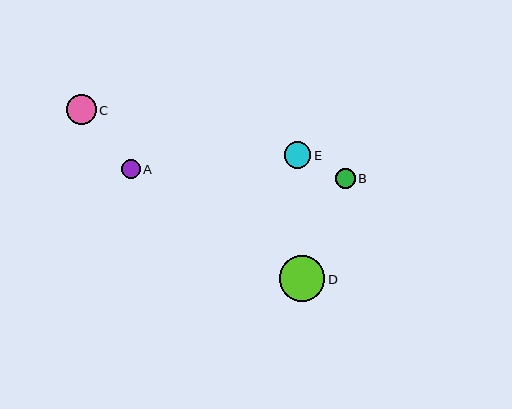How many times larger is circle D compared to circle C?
Circle D is approximately 1.5 times the size of circle C.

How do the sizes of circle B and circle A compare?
Circle B and circle A are approximately the same size.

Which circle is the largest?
Circle D is the largest with a size of approximately 45 pixels.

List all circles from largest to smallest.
From largest to smallest: D, C, E, B, A.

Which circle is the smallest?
Circle A is the smallest with a size of approximately 19 pixels.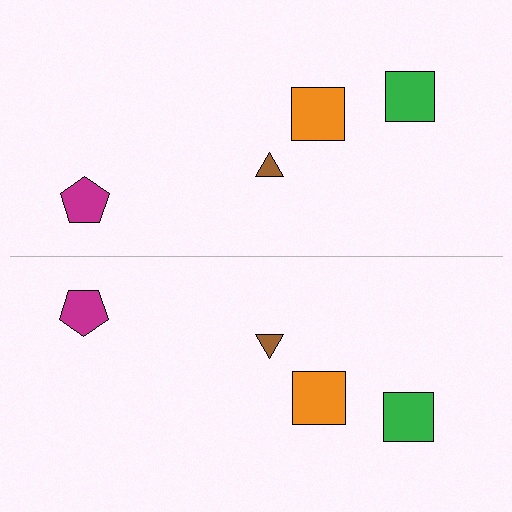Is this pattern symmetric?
Yes, this pattern has bilateral (reflection) symmetry.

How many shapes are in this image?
There are 8 shapes in this image.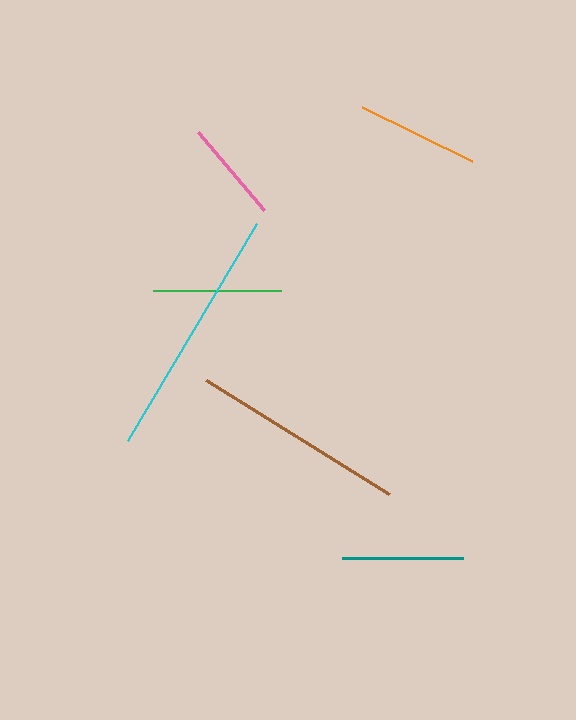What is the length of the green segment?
The green segment is approximately 127 pixels long.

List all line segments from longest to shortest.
From longest to shortest: cyan, brown, green, orange, teal, pink.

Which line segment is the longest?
The cyan line is the longest at approximately 252 pixels.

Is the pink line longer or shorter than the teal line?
The teal line is longer than the pink line.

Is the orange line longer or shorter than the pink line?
The orange line is longer than the pink line.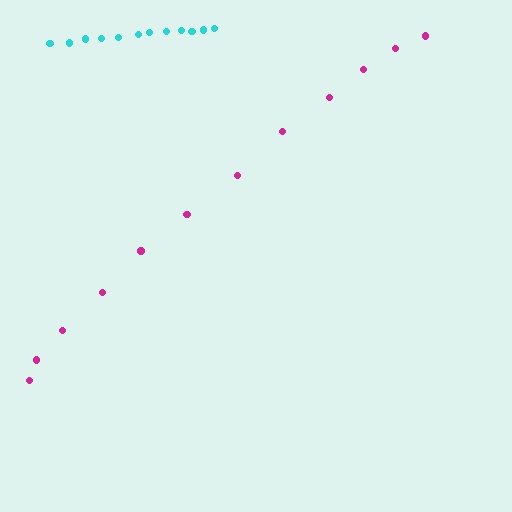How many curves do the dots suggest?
There are 2 distinct paths.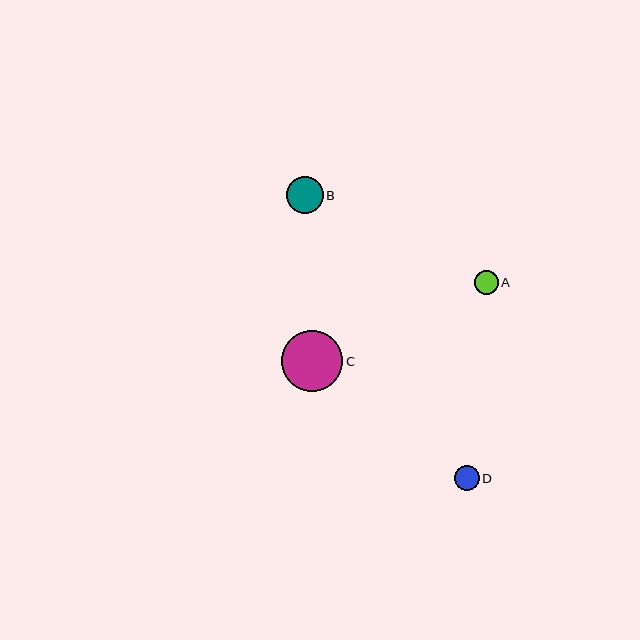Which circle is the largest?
Circle C is the largest with a size of approximately 61 pixels.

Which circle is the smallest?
Circle A is the smallest with a size of approximately 24 pixels.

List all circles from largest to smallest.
From largest to smallest: C, B, D, A.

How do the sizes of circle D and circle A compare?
Circle D and circle A are approximately the same size.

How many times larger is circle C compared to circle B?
Circle C is approximately 1.6 times the size of circle B.